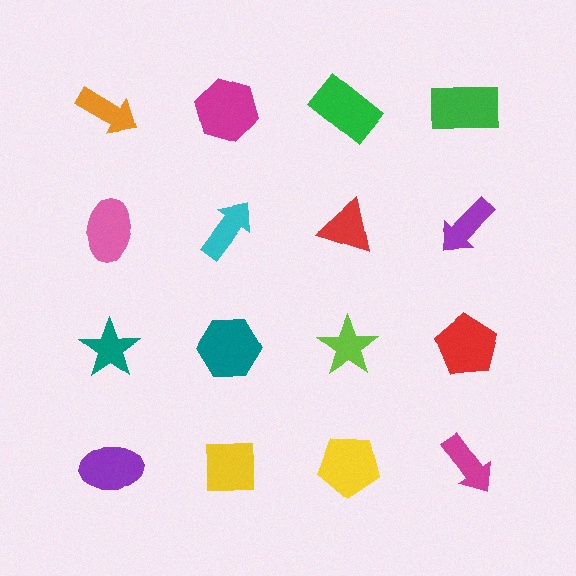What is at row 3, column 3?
A lime star.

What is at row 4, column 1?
A purple ellipse.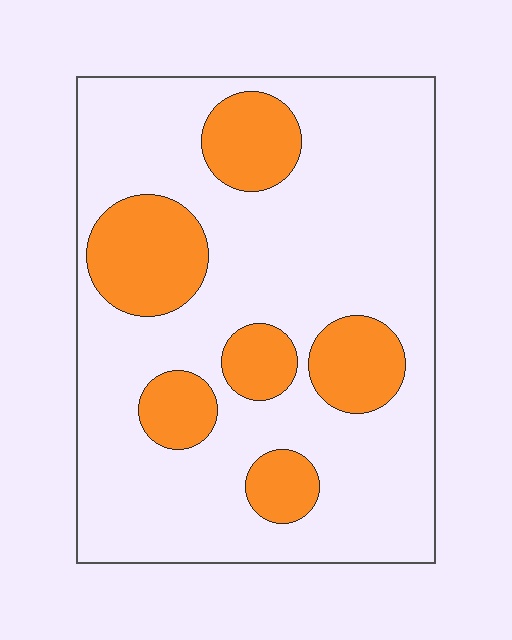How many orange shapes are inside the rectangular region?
6.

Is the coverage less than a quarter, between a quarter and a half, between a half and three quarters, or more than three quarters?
Less than a quarter.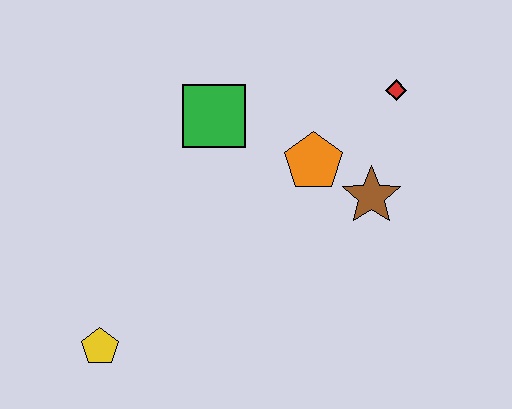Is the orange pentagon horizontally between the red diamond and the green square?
Yes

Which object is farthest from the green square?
The yellow pentagon is farthest from the green square.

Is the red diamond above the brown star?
Yes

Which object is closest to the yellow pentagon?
The green square is closest to the yellow pentagon.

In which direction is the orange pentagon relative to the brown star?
The orange pentagon is to the left of the brown star.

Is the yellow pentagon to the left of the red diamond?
Yes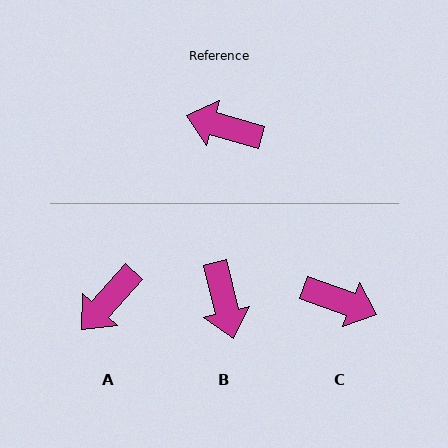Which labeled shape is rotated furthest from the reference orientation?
C, about 176 degrees away.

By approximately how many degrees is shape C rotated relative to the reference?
Approximately 176 degrees counter-clockwise.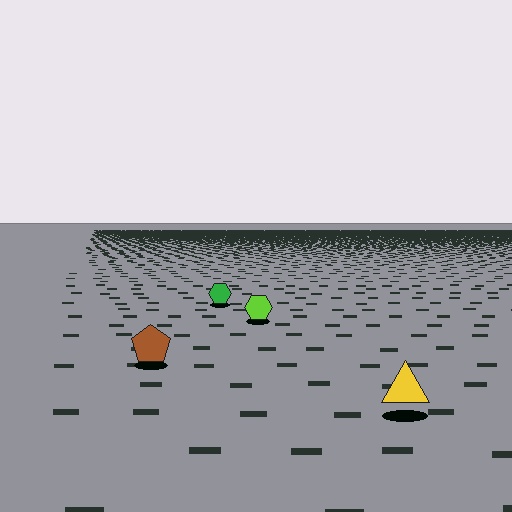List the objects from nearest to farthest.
From nearest to farthest: the yellow triangle, the brown pentagon, the lime hexagon, the green hexagon.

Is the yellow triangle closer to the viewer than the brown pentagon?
Yes. The yellow triangle is closer — you can tell from the texture gradient: the ground texture is coarser near it.